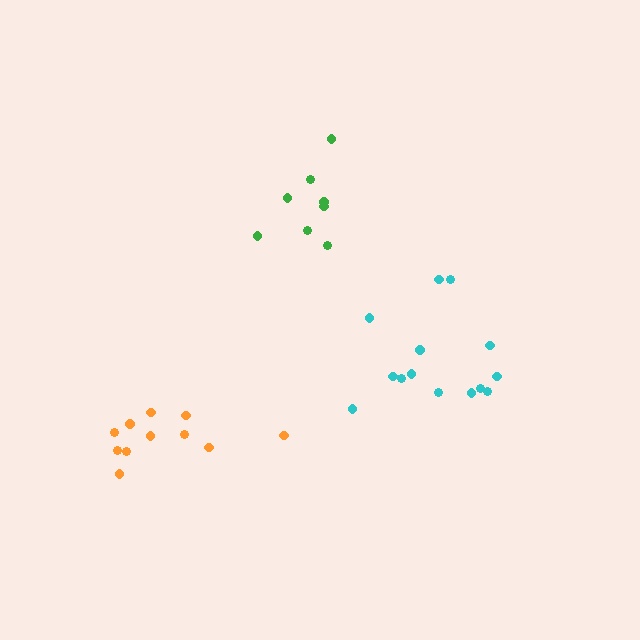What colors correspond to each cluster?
The clusters are colored: orange, cyan, green.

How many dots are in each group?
Group 1: 11 dots, Group 2: 14 dots, Group 3: 8 dots (33 total).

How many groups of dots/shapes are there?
There are 3 groups.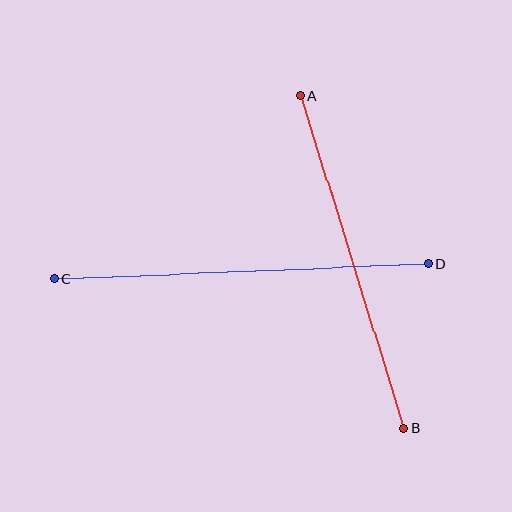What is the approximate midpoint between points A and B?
The midpoint is at approximately (352, 262) pixels.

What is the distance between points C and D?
The distance is approximately 374 pixels.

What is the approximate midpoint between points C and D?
The midpoint is at approximately (241, 271) pixels.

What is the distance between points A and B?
The distance is approximately 349 pixels.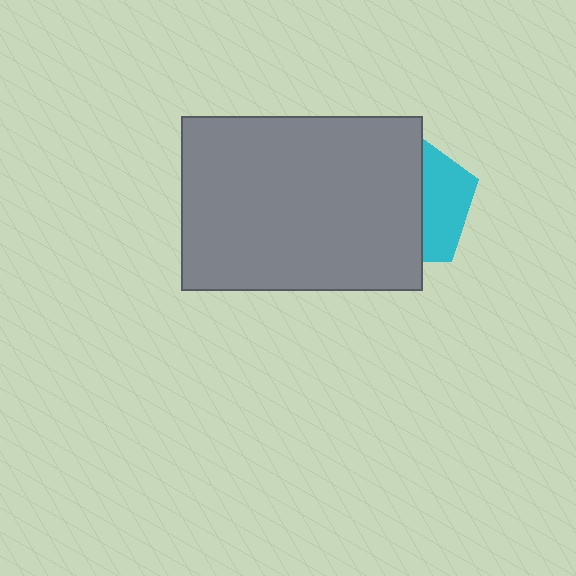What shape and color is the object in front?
The object in front is a gray rectangle.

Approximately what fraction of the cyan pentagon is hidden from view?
Roughly 65% of the cyan pentagon is hidden behind the gray rectangle.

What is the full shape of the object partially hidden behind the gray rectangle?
The partially hidden object is a cyan pentagon.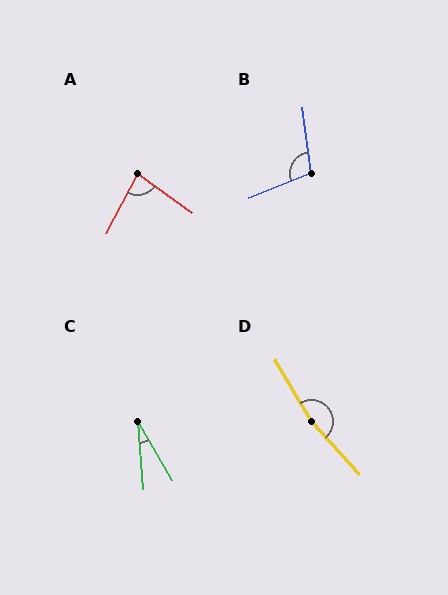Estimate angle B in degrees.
Approximately 104 degrees.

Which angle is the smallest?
C, at approximately 25 degrees.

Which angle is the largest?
D, at approximately 169 degrees.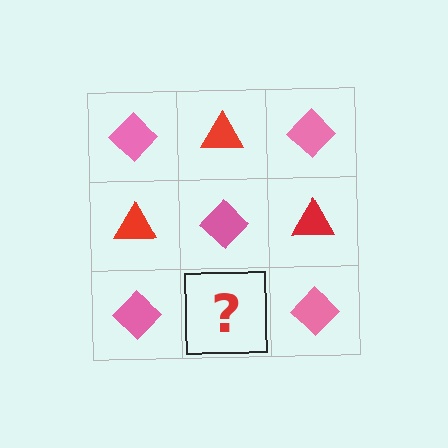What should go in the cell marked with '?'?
The missing cell should contain a red triangle.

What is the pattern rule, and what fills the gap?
The rule is that it alternates pink diamond and red triangle in a checkerboard pattern. The gap should be filled with a red triangle.